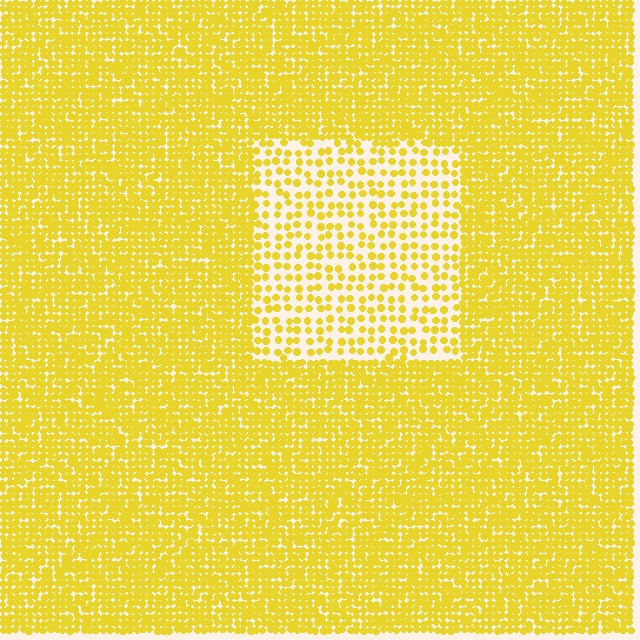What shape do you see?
I see a rectangle.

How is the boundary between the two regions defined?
The boundary is defined by a change in element density (approximately 2.5x ratio). All elements are the same color, size, and shape.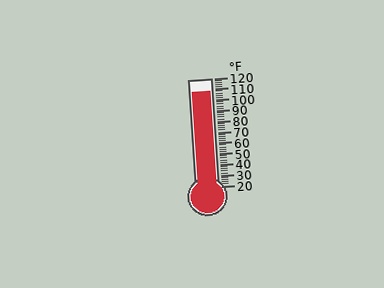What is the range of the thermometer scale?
The thermometer scale ranges from 20°F to 120°F.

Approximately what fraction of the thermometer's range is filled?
The thermometer is filled to approximately 90% of its range.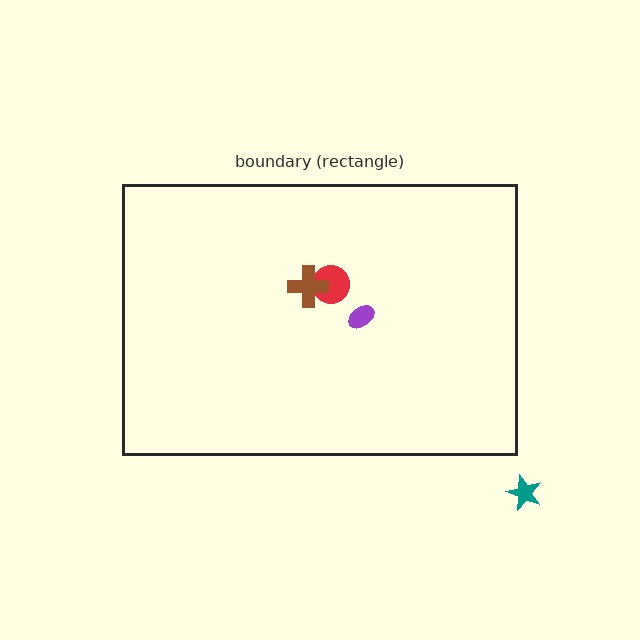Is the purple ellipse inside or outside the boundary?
Inside.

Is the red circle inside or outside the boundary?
Inside.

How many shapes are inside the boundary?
3 inside, 1 outside.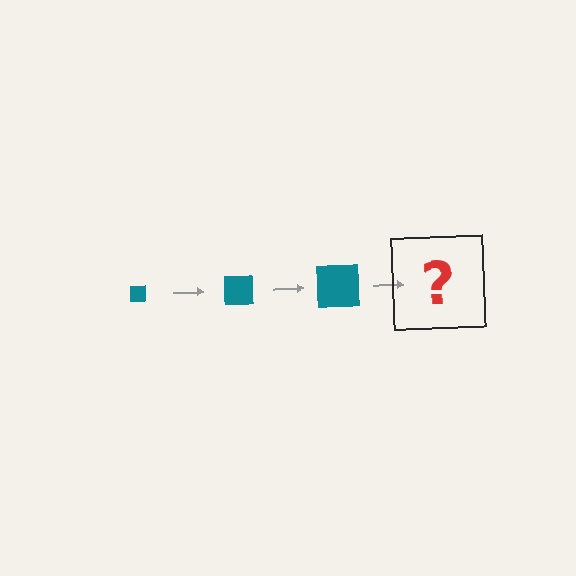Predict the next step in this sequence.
The next step is a teal square, larger than the previous one.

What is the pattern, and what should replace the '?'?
The pattern is that the square gets progressively larger each step. The '?' should be a teal square, larger than the previous one.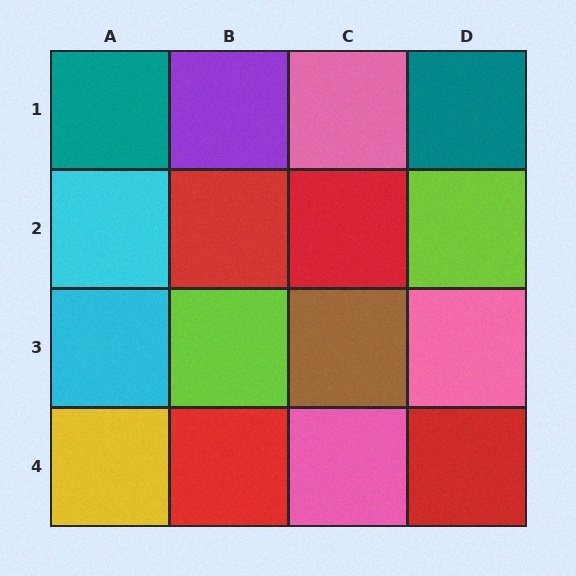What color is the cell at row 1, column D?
Teal.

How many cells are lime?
2 cells are lime.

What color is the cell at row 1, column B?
Purple.